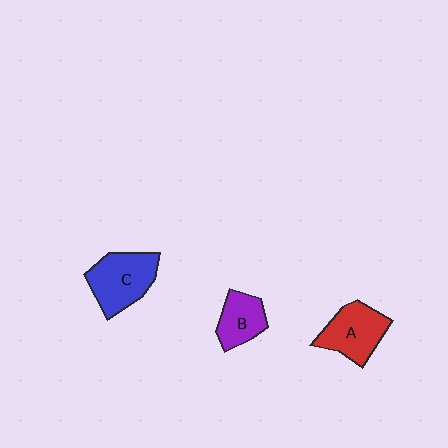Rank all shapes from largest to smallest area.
From largest to smallest: C (blue), A (red), B (purple).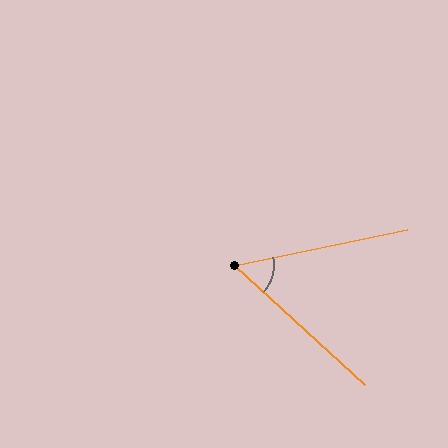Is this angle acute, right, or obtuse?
It is acute.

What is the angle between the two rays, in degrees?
Approximately 54 degrees.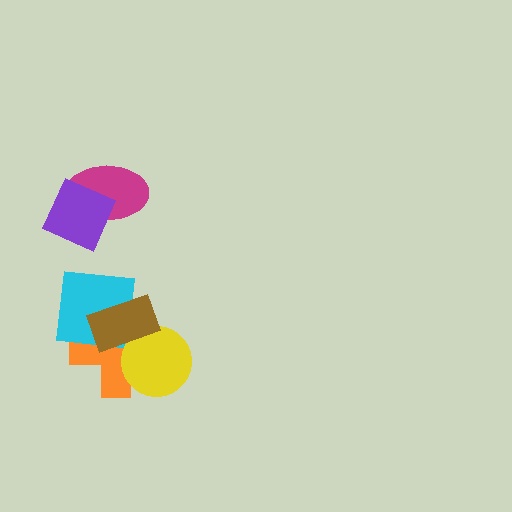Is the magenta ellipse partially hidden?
Yes, it is partially covered by another shape.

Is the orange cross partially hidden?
Yes, it is partially covered by another shape.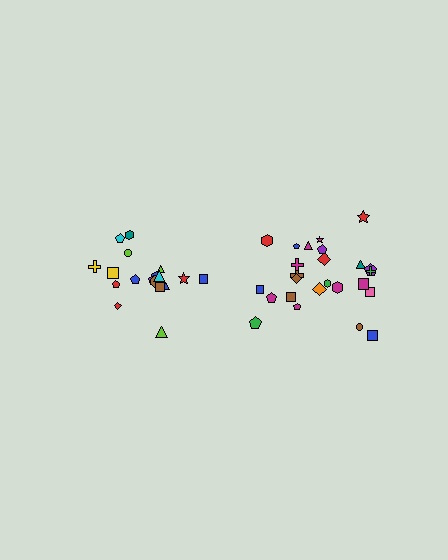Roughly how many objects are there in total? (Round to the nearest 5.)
Roughly 45 objects in total.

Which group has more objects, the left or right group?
The right group.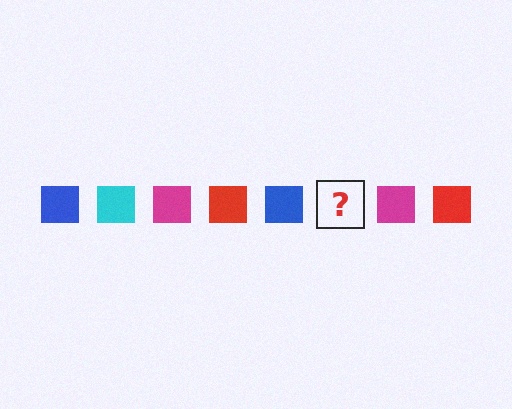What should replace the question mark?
The question mark should be replaced with a cyan square.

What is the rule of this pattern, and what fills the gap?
The rule is that the pattern cycles through blue, cyan, magenta, red squares. The gap should be filled with a cyan square.